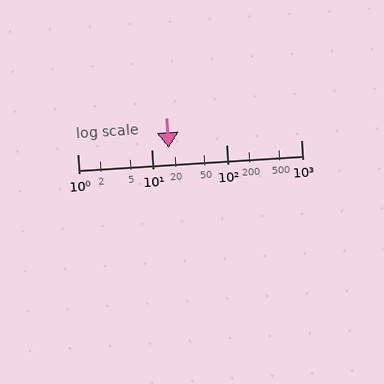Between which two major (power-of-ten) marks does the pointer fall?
The pointer is between 10 and 100.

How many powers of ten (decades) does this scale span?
The scale spans 3 decades, from 1 to 1000.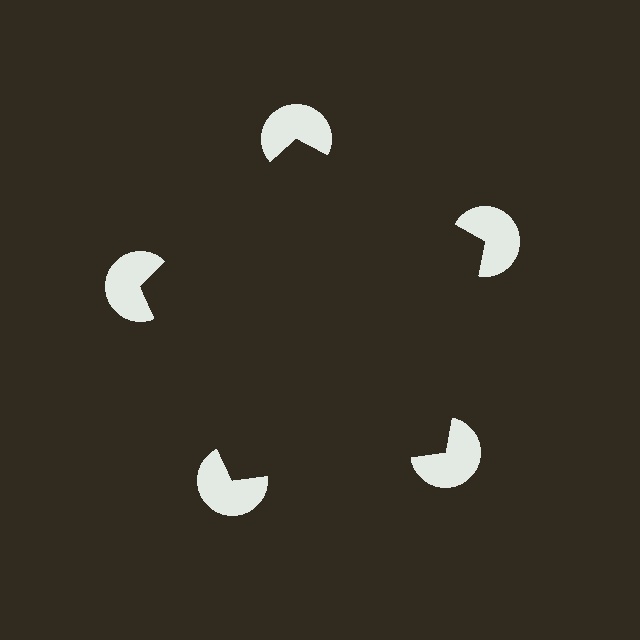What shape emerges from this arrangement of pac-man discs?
An illusory pentagon — its edges are inferred from the aligned wedge cuts in the pac-man discs, not physically drawn.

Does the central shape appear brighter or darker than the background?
It typically appears slightly darker than the background, even though no actual brightness change is drawn.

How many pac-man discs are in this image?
There are 5 — one at each vertex of the illusory pentagon.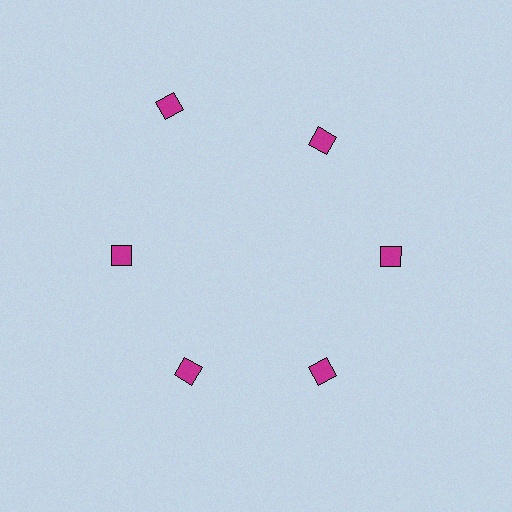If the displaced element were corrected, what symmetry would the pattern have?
It would have 6-fold rotational symmetry — the pattern would map onto itself every 60 degrees.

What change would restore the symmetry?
The symmetry would be restored by moving it inward, back onto the ring so that all 6 diamonds sit at equal angles and equal distance from the center.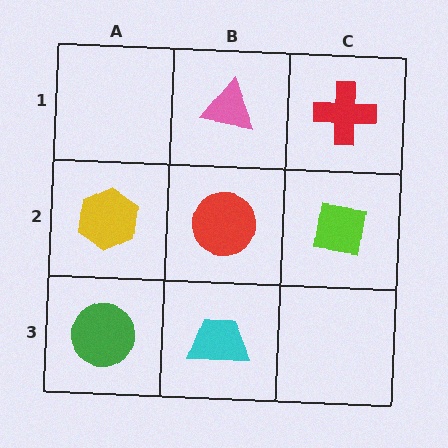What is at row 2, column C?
A lime square.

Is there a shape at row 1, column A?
No, that cell is empty.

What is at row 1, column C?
A red cross.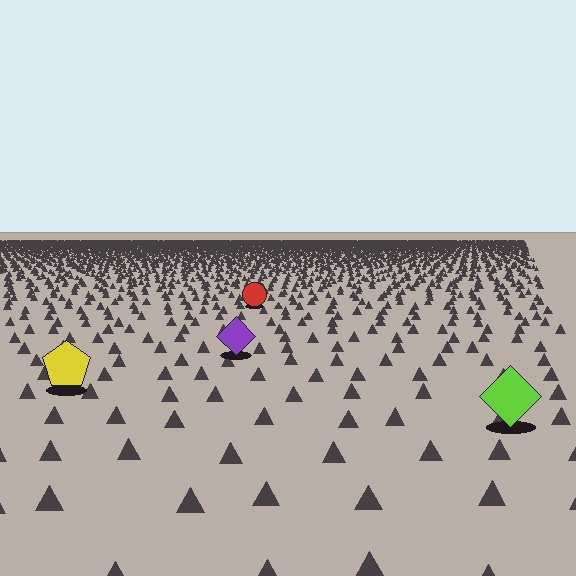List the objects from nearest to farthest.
From nearest to farthest: the lime diamond, the yellow pentagon, the purple diamond, the red circle.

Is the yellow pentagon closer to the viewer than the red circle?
Yes. The yellow pentagon is closer — you can tell from the texture gradient: the ground texture is coarser near it.